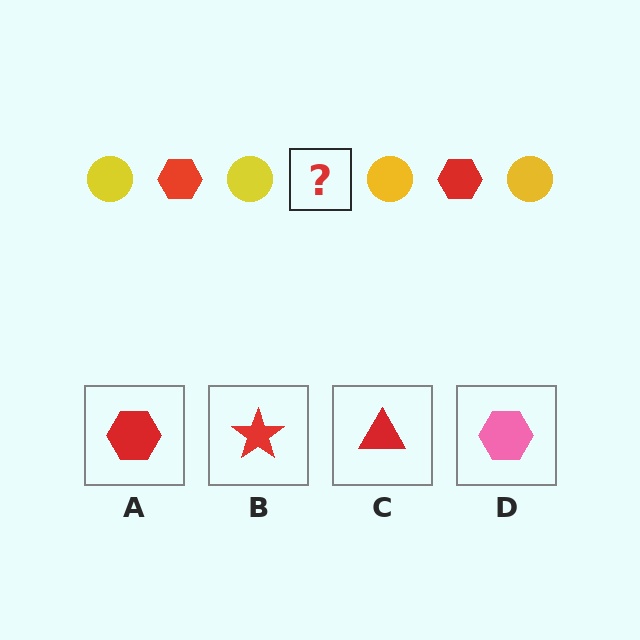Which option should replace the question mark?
Option A.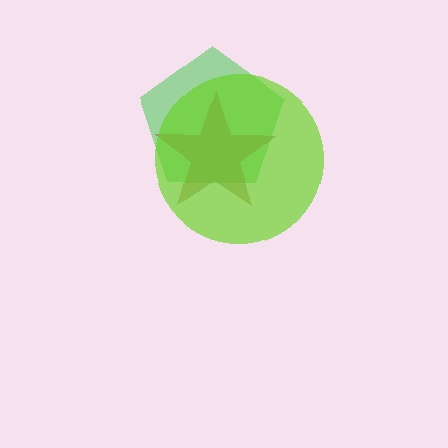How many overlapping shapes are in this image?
There are 3 overlapping shapes in the image.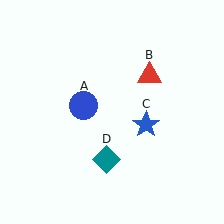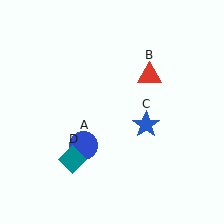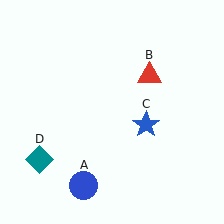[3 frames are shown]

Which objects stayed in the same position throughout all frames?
Red triangle (object B) and blue star (object C) remained stationary.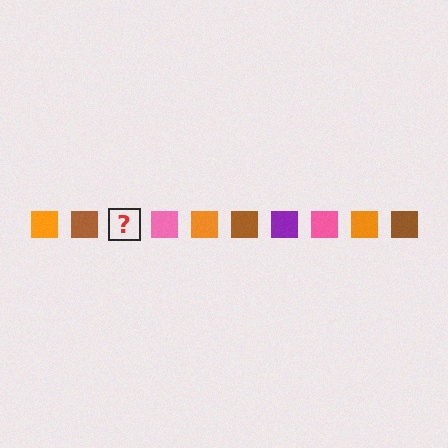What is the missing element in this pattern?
The missing element is a purple square.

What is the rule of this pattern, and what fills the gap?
The rule is that the pattern cycles through orange, brown, purple, pink squares. The gap should be filled with a purple square.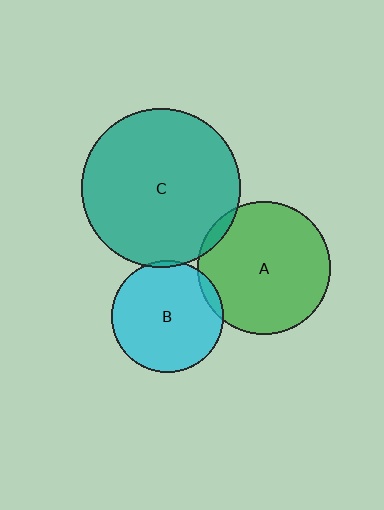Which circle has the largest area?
Circle C (teal).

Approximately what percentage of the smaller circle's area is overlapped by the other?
Approximately 5%.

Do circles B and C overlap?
Yes.